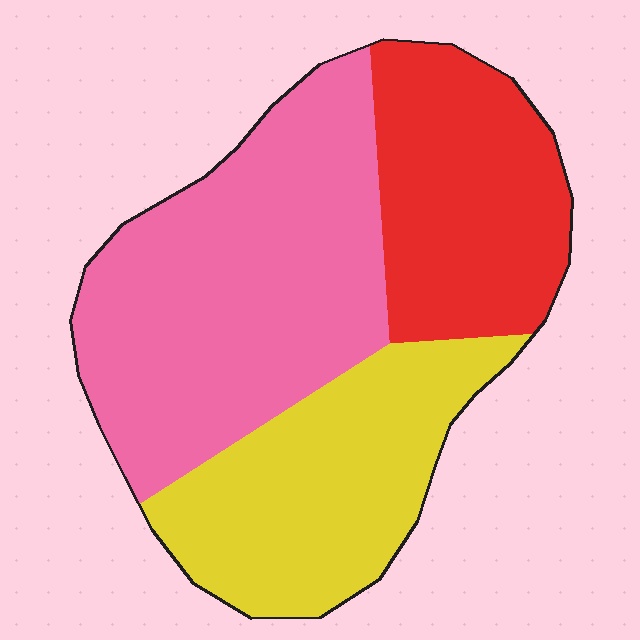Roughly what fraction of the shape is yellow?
Yellow takes up between a quarter and a half of the shape.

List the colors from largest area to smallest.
From largest to smallest: pink, yellow, red.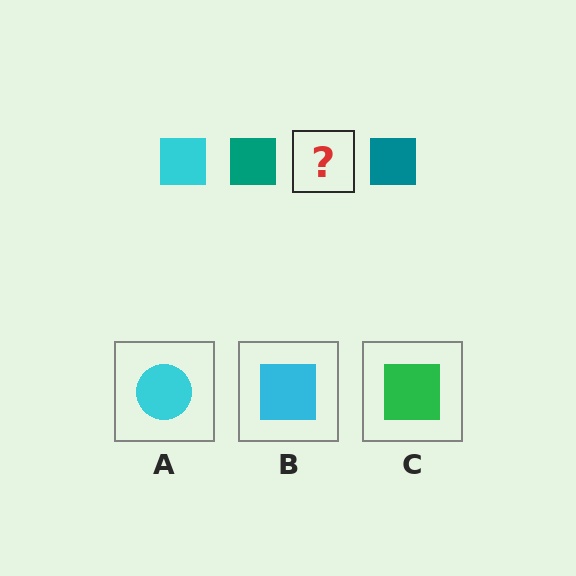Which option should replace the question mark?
Option B.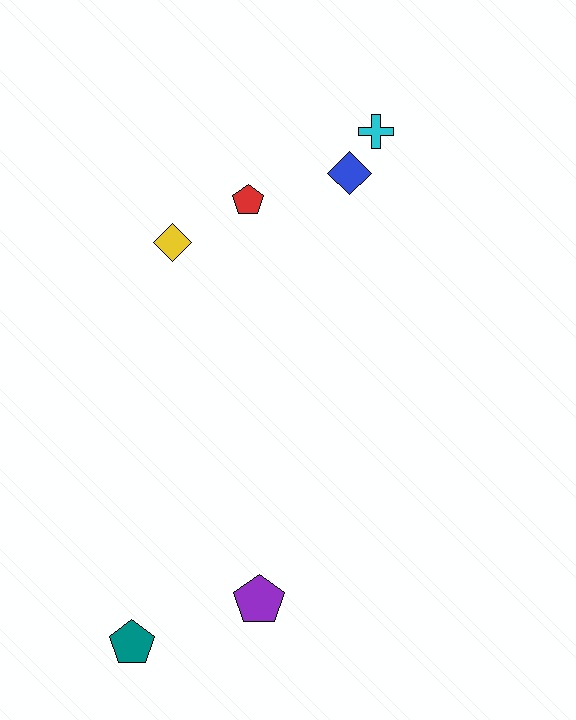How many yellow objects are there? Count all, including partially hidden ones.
There is 1 yellow object.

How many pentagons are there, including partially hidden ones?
There are 3 pentagons.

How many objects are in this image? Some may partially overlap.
There are 6 objects.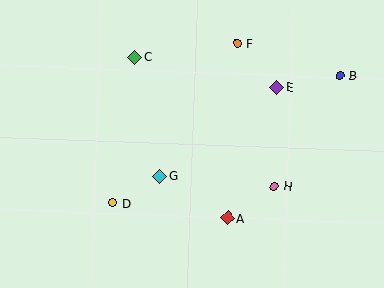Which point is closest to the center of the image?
Point G at (160, 176) is closest to the center.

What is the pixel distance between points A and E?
The distance between A and E is 140 pixels.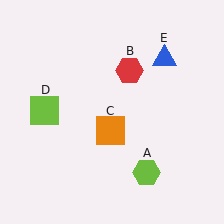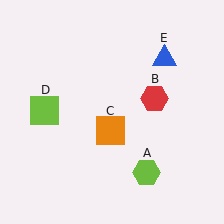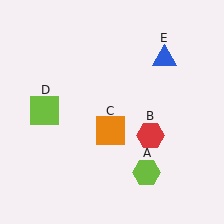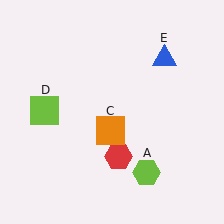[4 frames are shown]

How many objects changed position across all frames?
1 object changed position: red hexagon (object B).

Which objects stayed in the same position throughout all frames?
Lime hexagon (object A) and orange square (object C) and lime square (object D) and blue triangle (object E) remained stationary.